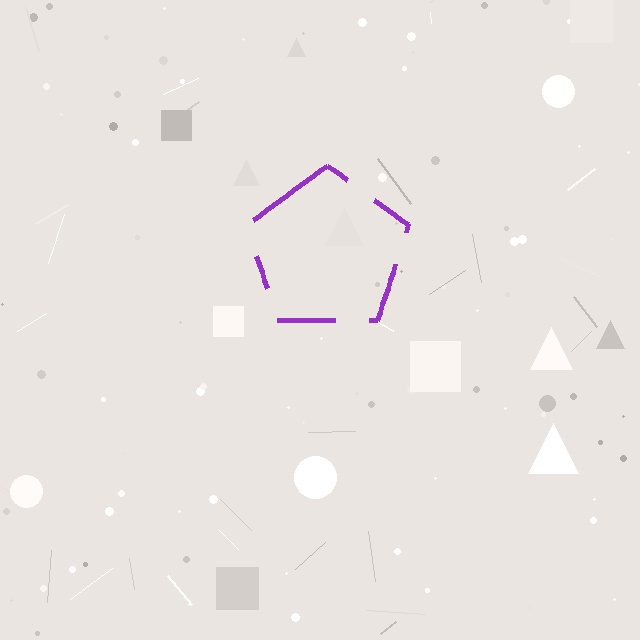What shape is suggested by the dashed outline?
The dashed outline suggests a pentagon.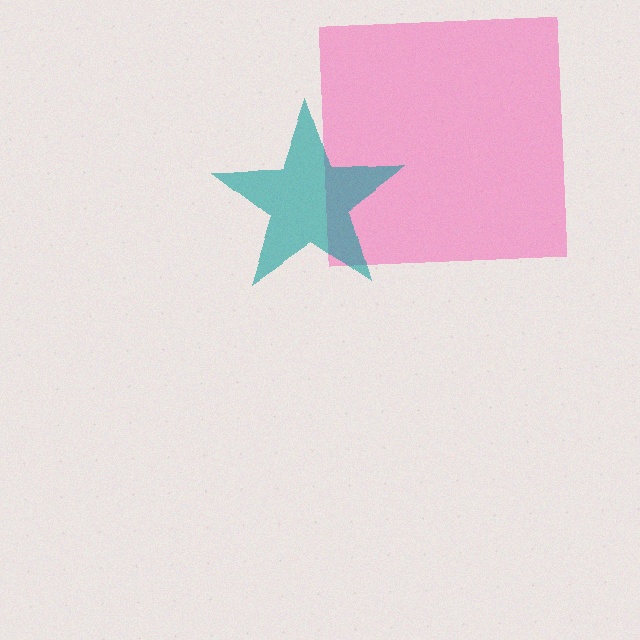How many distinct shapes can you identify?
There are 2 distinct shapes: a pink square, a teal star.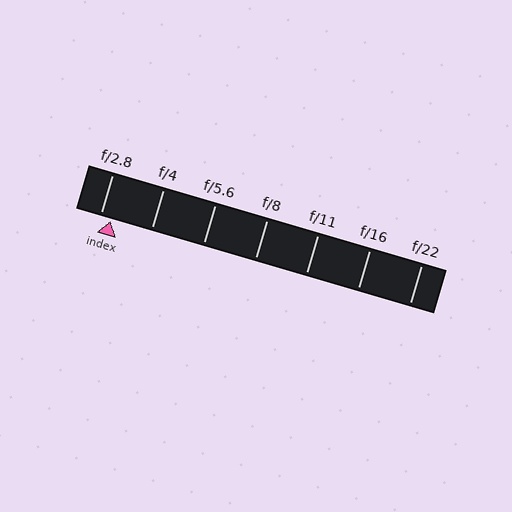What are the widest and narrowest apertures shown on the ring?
The widest aperture shown is f/2.8 and the narrowest is f/22.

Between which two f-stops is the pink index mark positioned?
The index mark is between f/2.8 and f/4.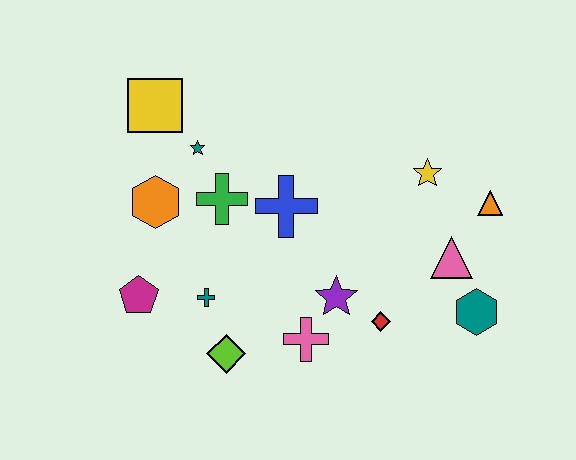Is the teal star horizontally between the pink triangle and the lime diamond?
No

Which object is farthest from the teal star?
The teal hexagon is farthest from the teal star.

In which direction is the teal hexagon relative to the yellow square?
The teal hexagon is to the right of the yellow square.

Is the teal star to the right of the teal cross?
No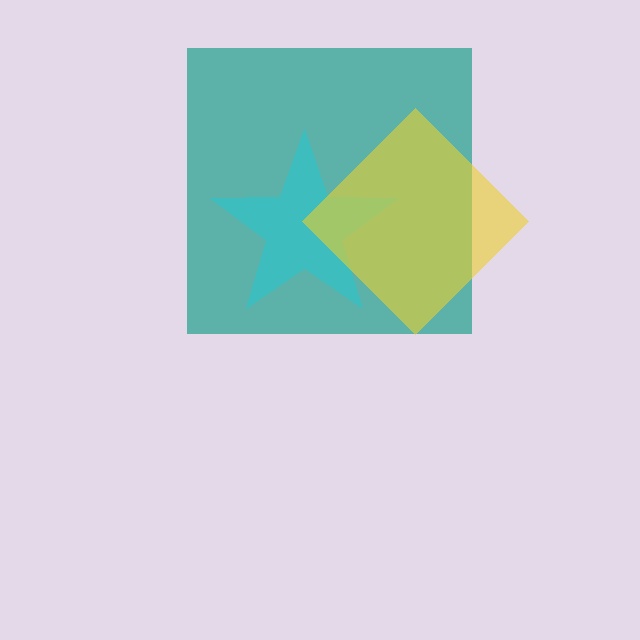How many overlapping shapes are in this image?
There are 3 overlapping shapes in the image.